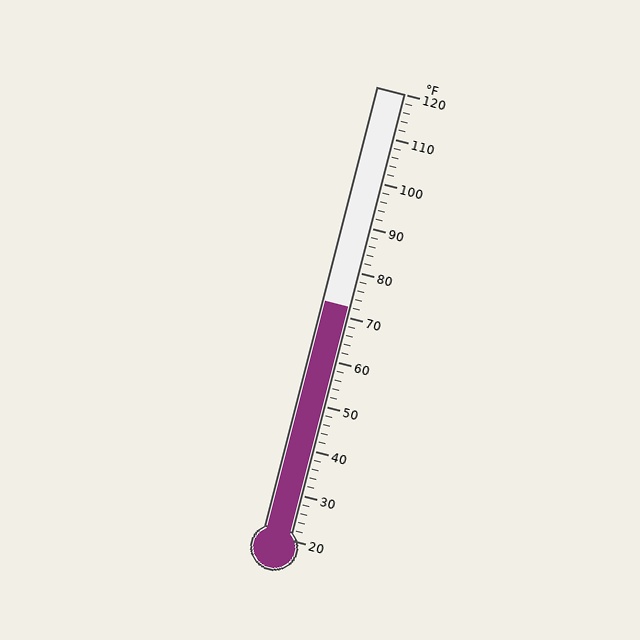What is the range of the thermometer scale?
The thermometer scale ranges from 20°F to 120°F.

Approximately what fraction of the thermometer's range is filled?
The thermometer is filled to approximately 50% of its range.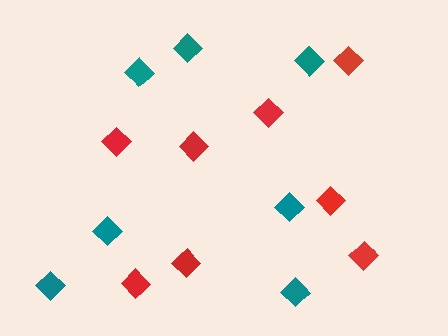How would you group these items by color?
There are 2 groups: one group of red diamonds (8) and one group of teal diamonds (7).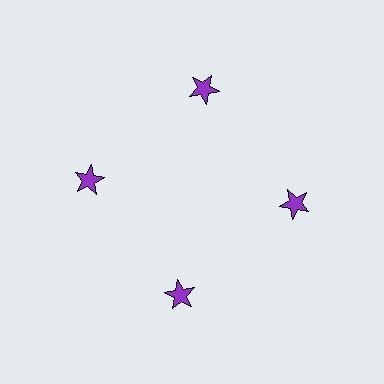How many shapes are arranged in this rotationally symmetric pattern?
There are 4 shapes, arranged in 4 groups of 1.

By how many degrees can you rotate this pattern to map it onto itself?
The pattern maps onto itself every 90 degrees of rotation.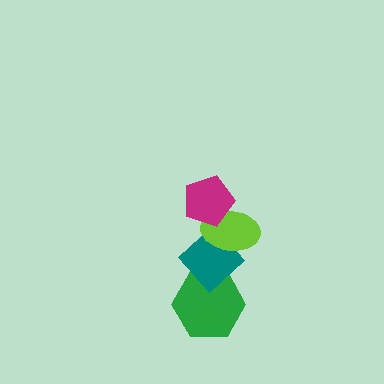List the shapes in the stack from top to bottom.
From top to bottom: the magenta pentagon, the lime ellipse, the teal diamond, the green hexagon.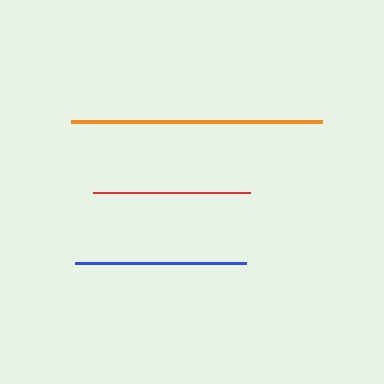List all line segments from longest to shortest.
From longest to shortest: orange, blue, red.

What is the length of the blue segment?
The blue segment is approximately 172 pixels long.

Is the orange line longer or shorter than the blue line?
The orange line is longer than the blue line.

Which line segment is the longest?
The orange line is the longest at approximately 251 pixels.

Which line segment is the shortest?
The red line is the shortest at approximately 157 pixels.